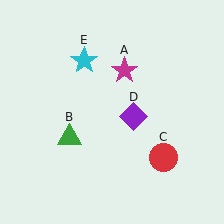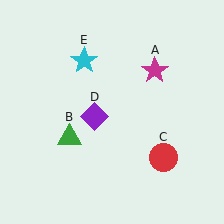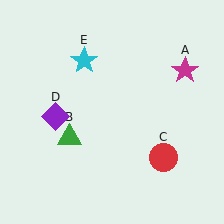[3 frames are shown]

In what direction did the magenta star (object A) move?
The magenta star (object A) moved right.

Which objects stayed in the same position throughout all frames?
Green triangle (object B) and red circle (object C) and cyan star (object E) remained stationary.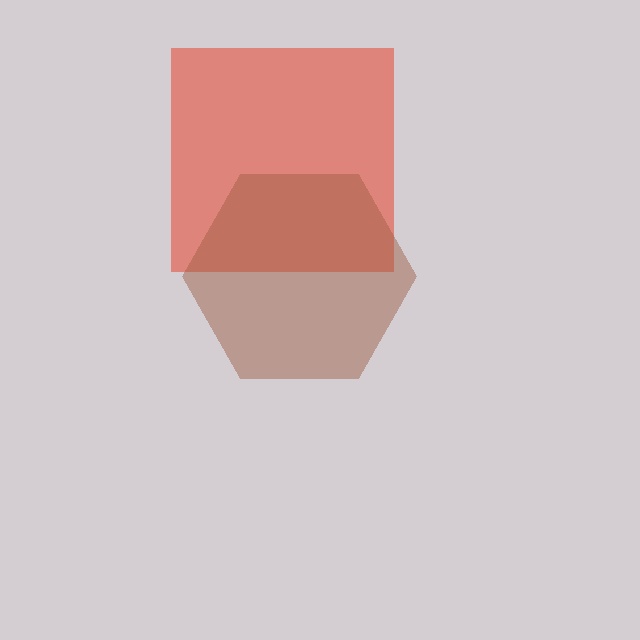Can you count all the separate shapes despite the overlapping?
Yes, there are 2 separate shapes.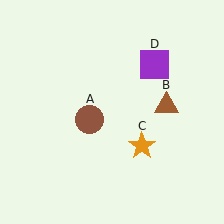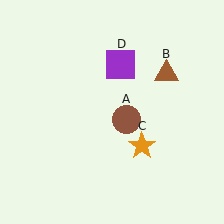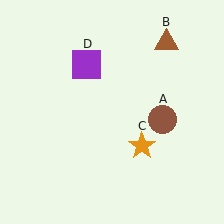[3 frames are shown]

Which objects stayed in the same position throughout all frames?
Orange star (object C) remained stationary.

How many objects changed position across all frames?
3 objects changed position: brown circle (object A), brown triangle (object B), purple square (object D).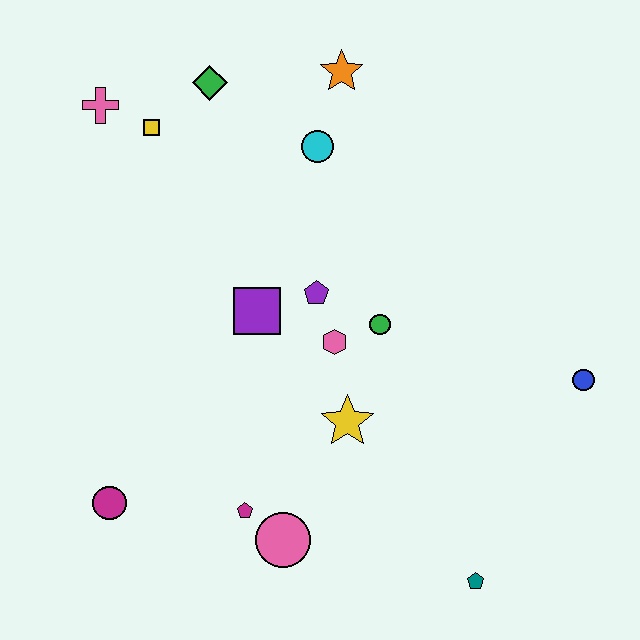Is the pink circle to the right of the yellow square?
Yes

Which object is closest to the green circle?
The pink hexagon is closest to the green circle.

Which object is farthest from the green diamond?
The teal pentagon is farthest from the green diamond.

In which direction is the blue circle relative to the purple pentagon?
The blue circle is to the right of the purple pentagon.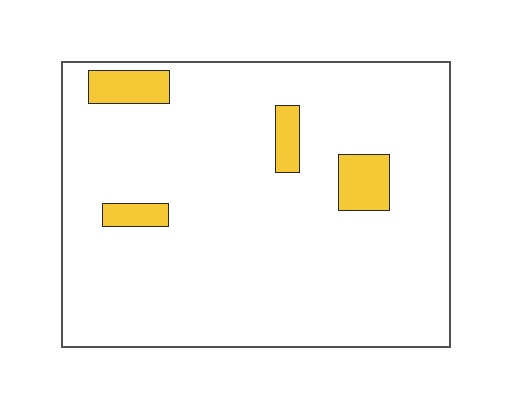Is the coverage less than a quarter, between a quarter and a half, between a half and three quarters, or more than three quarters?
Less than a quarter.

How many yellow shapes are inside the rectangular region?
4.